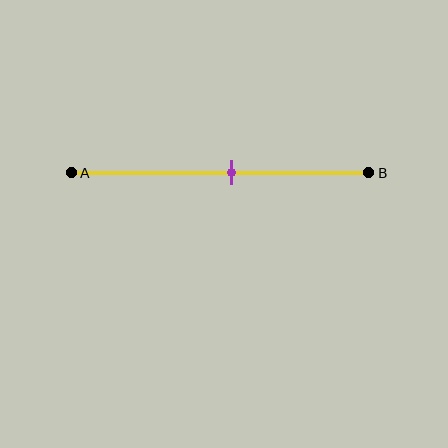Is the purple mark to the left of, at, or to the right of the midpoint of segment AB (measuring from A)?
The purple mark is to the right of the midpoint of segment AB.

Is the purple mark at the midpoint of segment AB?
No, the mark is at about 55% from A, not at the 50% midpoint.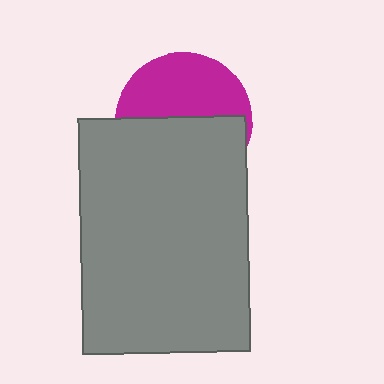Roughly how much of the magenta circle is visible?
About half of it is visible (roughly 46%).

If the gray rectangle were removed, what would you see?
You would see the complete magenta circle.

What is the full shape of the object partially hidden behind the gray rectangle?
The partially hidden object is a magenta circle.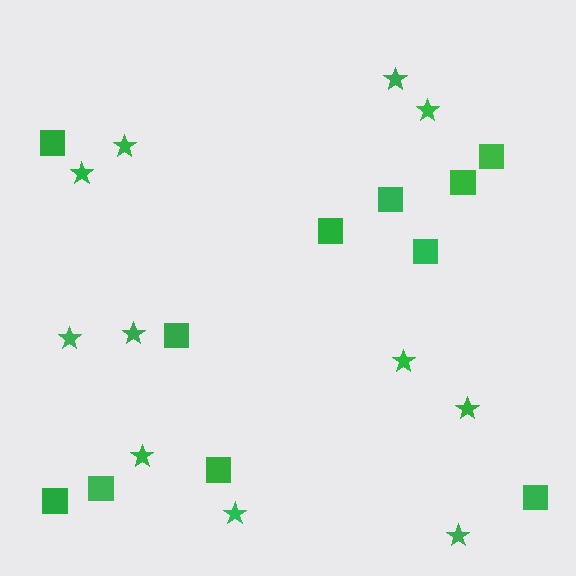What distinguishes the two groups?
There are 2 groups: one group of squares (11) and one group of stars (11).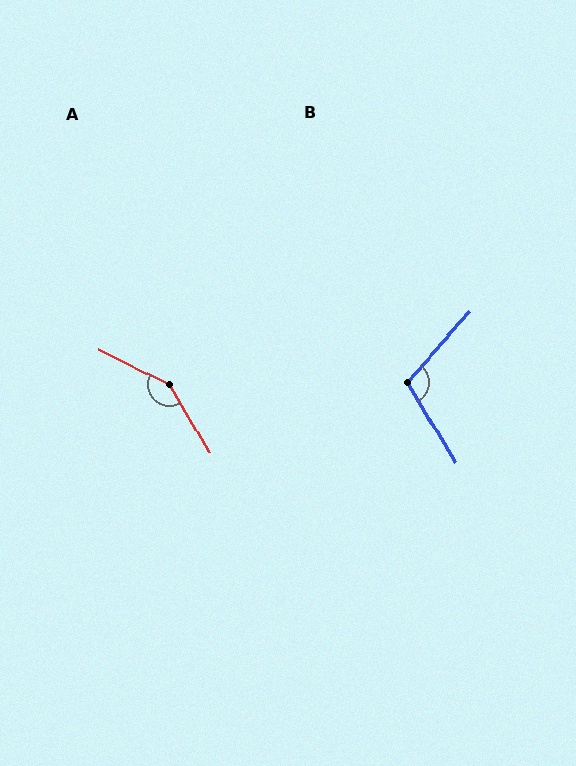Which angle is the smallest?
B, at approximately 108 degrees.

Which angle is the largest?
A, at approximately 146 degrees.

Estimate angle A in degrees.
Approximately 146 degrees.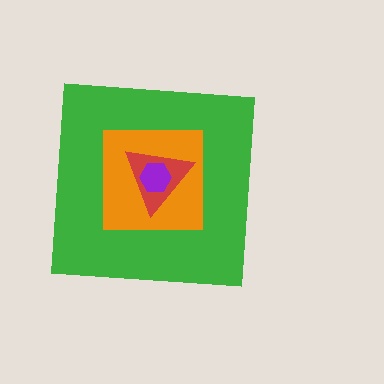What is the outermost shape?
The green square.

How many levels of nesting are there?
4.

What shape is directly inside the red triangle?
The purple hexagon.